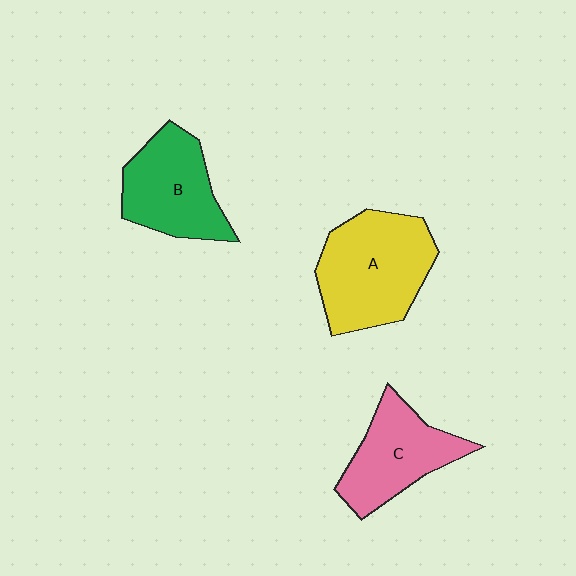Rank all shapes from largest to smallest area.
From largest to smallest: A (yellow), B (green), C (pink).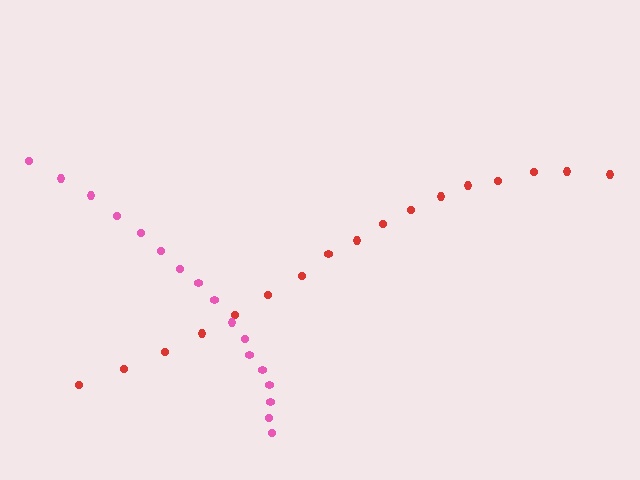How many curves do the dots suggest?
There are 2 distinct paths.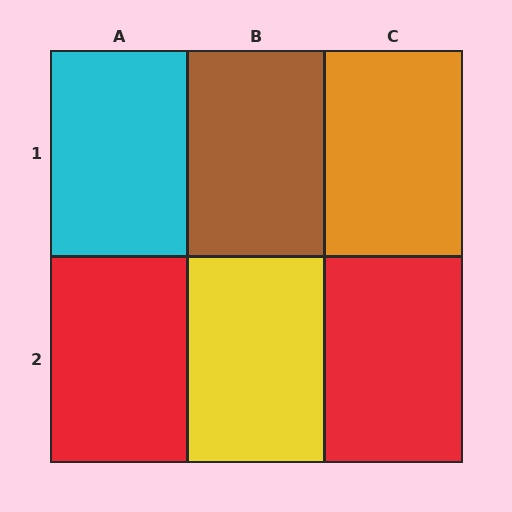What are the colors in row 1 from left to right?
Cyan, brown, orange.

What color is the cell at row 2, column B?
Yellow.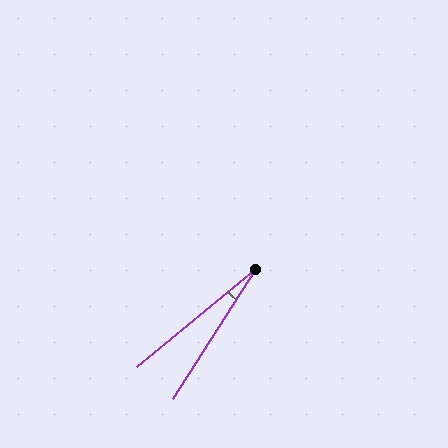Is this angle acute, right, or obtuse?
It is acute.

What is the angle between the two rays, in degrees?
Approximately 18 degrees.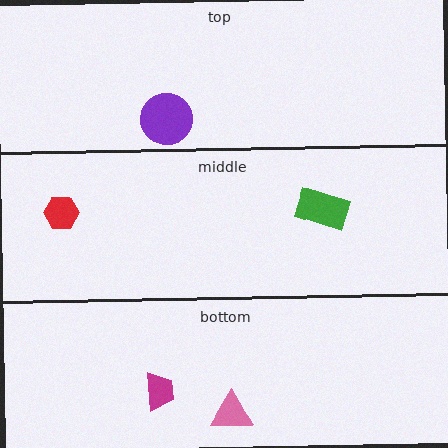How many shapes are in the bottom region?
2.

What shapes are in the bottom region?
The pink triangle, the magenta trapezoid.